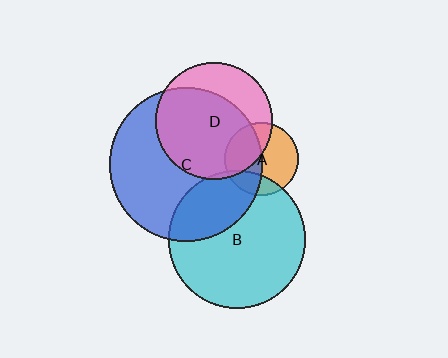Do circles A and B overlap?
Yes.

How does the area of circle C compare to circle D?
Approximately 1.7 times.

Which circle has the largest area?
Circle C (blue).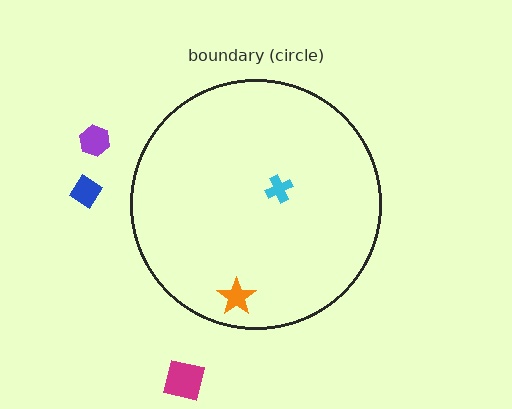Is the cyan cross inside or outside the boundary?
Inside.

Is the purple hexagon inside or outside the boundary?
Outside.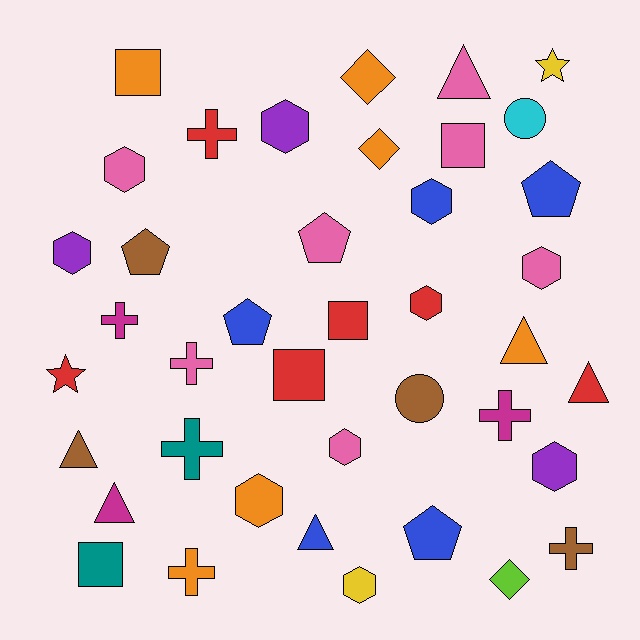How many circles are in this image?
There are 2 circles.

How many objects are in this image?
There are 40 objects.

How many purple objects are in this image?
There are 3 purple objects.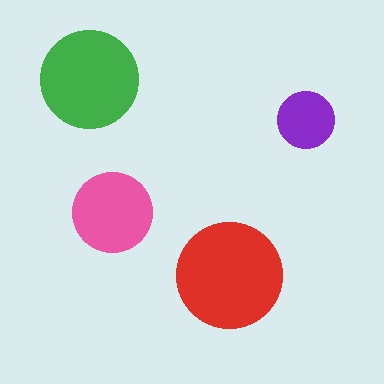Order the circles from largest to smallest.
the red one, the green one, the pink one, the purple one.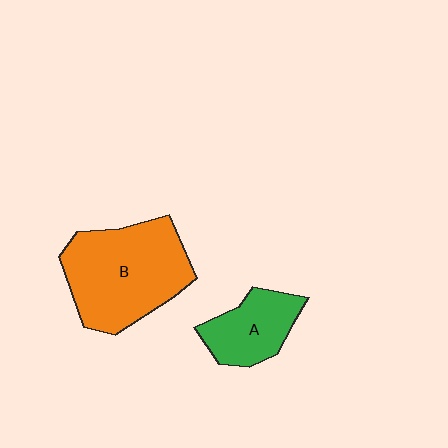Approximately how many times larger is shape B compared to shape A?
Approximately 2.0 times.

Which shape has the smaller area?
Shape A (green).